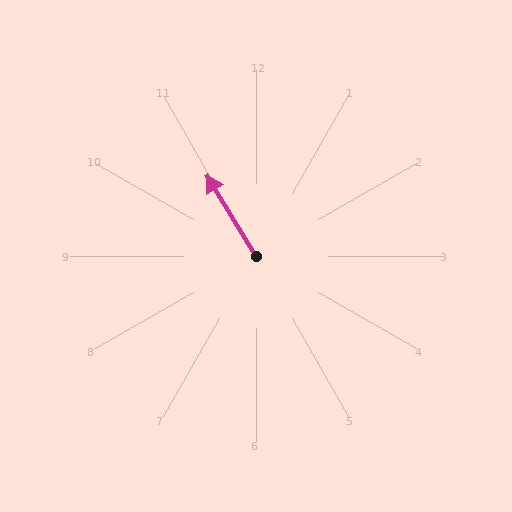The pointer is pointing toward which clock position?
Roughly 11 o'clock.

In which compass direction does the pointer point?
Northwest.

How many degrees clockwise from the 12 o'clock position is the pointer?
Approximately 329 degrees.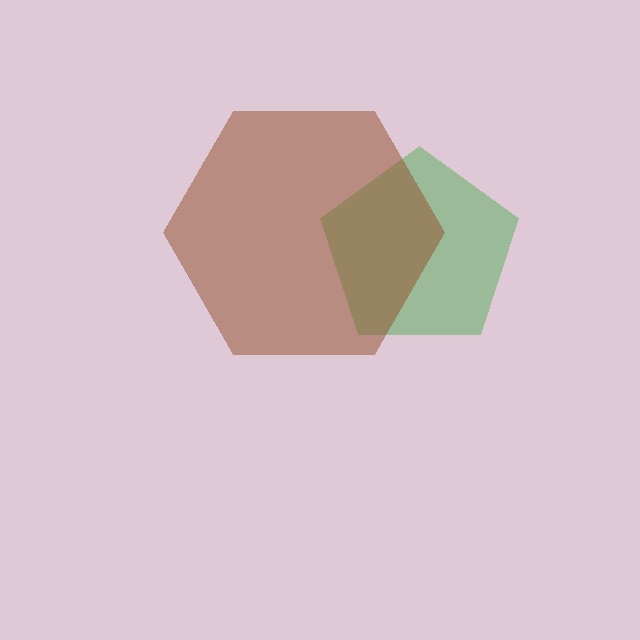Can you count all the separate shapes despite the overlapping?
Yes, there are 2 separate shapes.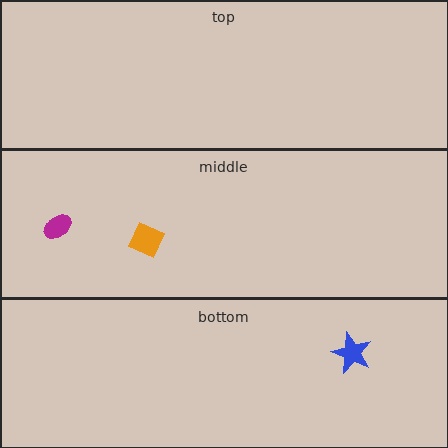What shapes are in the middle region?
The magenta ellipse, the orange diamond.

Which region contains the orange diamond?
The middle region.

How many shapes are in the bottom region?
1.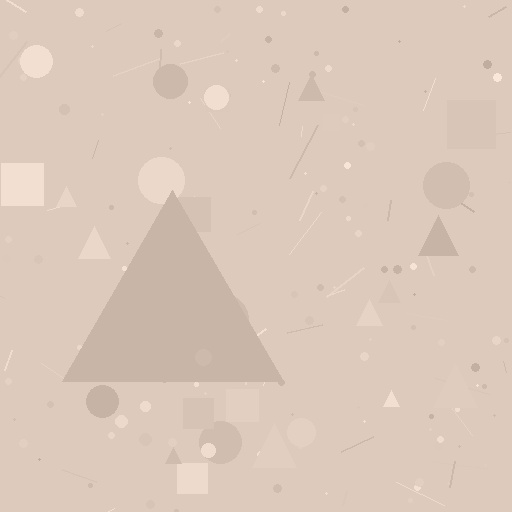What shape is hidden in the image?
A triangle is hidden in the image.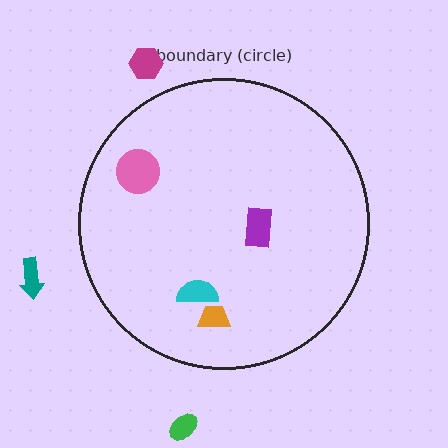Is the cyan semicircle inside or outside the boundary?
Inside.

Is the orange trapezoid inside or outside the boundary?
Inside.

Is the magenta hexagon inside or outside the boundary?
Outside.